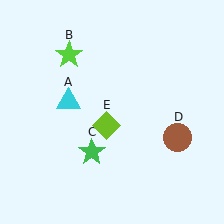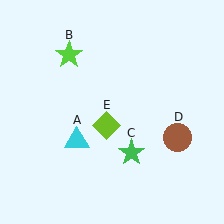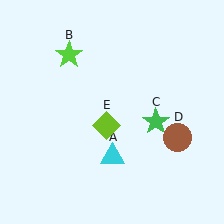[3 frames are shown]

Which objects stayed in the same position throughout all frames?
Lime star (object B) and brown circle (object D) and lime diamond (object E) remained stationary.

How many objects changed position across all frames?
2 objects changed position: cyan triangle (object A), green star (object C).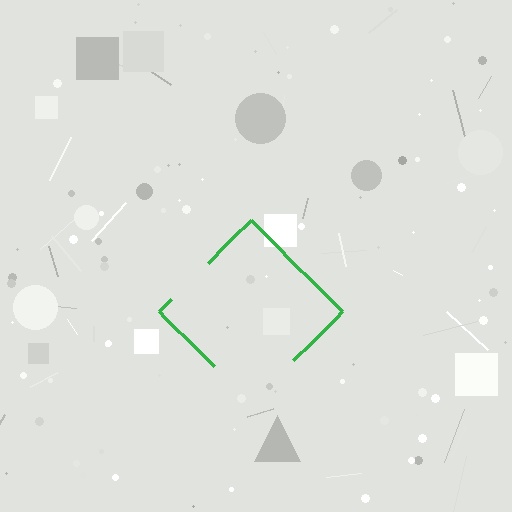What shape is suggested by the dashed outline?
The dashed outline suggests a diamond.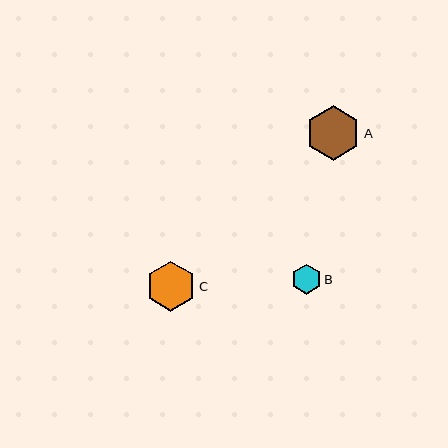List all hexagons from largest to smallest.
From largest to smallest: A, C, B.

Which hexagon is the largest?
Hexagon A is the largest with a size of approximately 55 pixels.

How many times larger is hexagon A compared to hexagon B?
Hexagon A is approximately 1.8 times the size of hexagon B.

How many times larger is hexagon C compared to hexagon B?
Hexagon C is approximately 1.7 times the size of hexagon B.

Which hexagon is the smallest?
Hexagon B is the smallest with a size of approximately 30 pixels.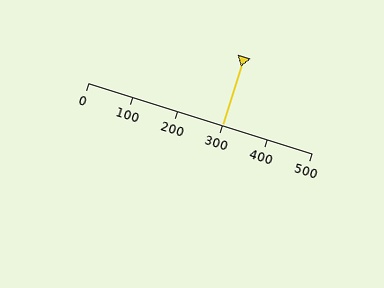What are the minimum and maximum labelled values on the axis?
The axis runs from 0 to 500.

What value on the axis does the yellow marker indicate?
The marker indicates approximately 300.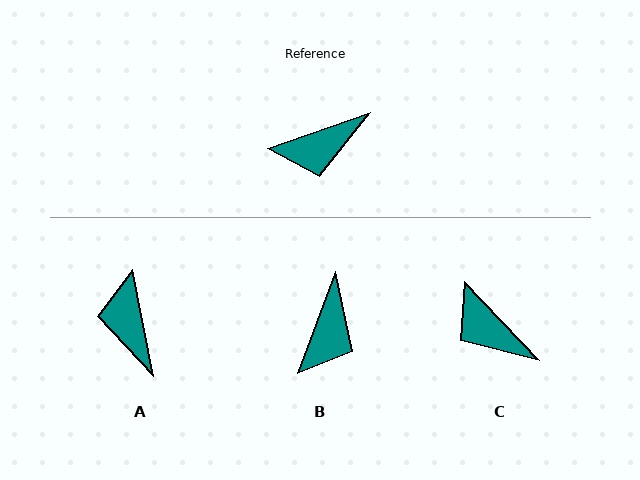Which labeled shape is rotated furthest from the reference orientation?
A, about 98 degrees away.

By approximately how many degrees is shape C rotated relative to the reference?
Approximately 66 degrees clockwise.